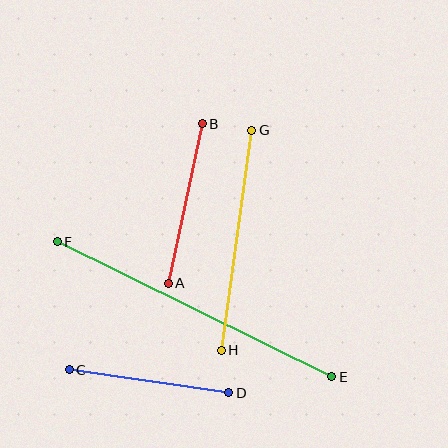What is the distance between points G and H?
The distance is approximately 222 pixels.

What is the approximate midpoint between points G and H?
The midpoint is at approximately (237, 240) pixels.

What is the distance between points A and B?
The distance is approximately 163 pixels.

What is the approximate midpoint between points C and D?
The midpoint is at approximately (149, 381) pixels.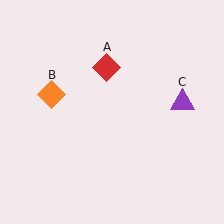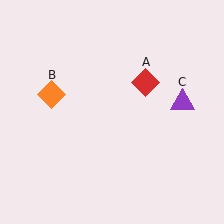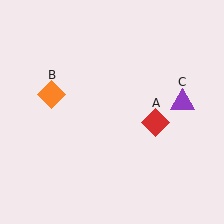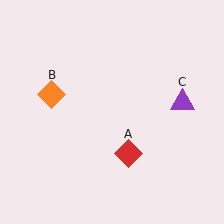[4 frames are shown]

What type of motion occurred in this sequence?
The red diamond (object A) rotated clockwise around the center of the scene.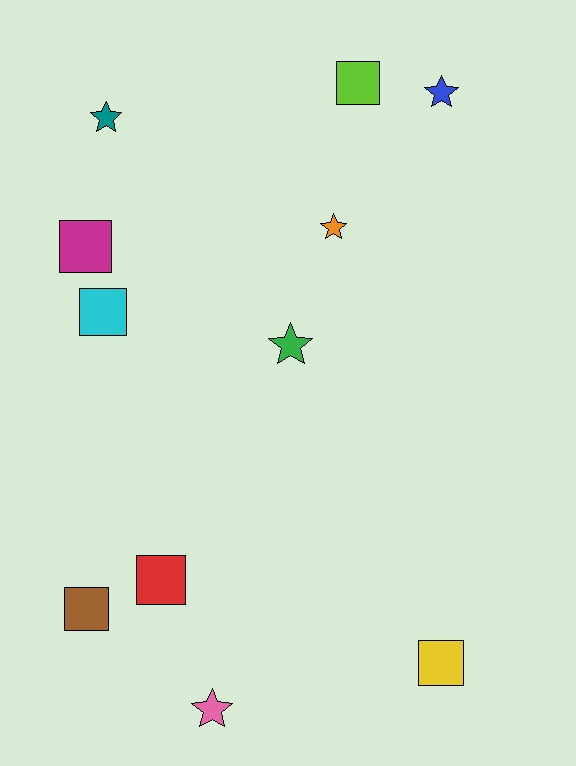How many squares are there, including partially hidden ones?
There are 6 squares.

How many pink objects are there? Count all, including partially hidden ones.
There is 1 pink object.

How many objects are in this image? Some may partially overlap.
There are 11 objects.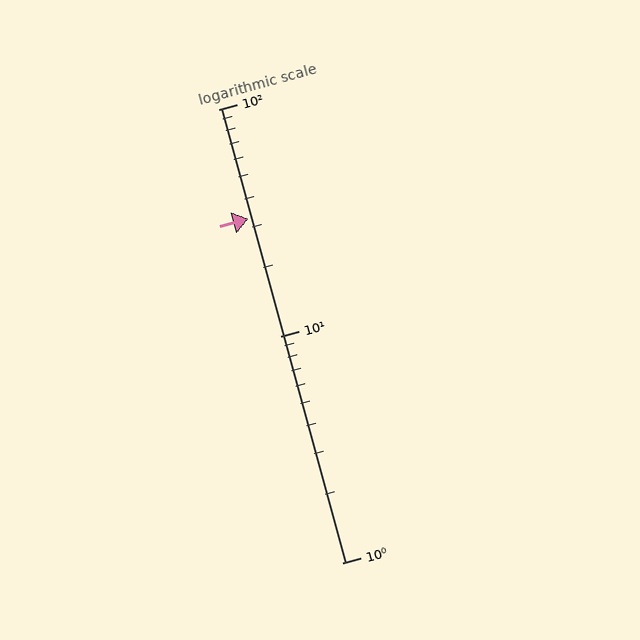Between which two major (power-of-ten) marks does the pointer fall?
The pointer is between 10 and 100.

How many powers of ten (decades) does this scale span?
The scale spans 2 decades, from 1 to 100.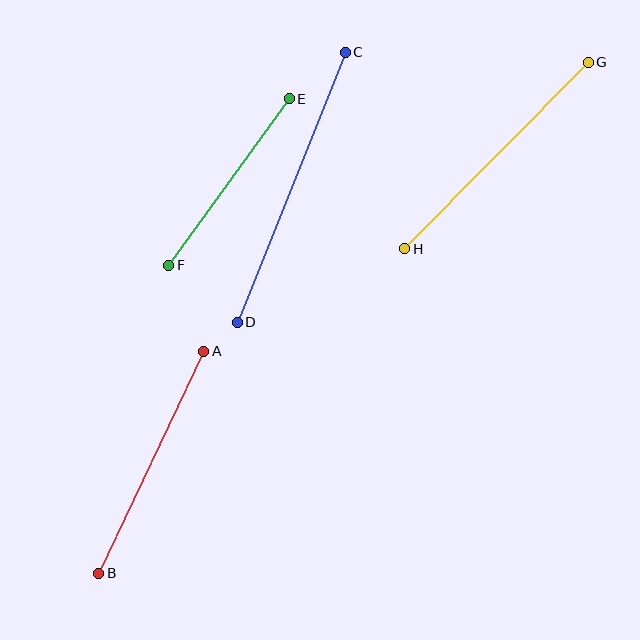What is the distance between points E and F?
The distance is approximately 205 pixels.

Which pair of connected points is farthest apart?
Points C and D are farthest apart.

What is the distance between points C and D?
The distance is approximately 291 pixels.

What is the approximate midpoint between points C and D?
The midpoint is at approximately (291, 187) pixels.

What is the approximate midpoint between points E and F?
The midpoint is at approximately (229, 182) pixels.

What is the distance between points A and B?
The distance is approximately 245 pixels.